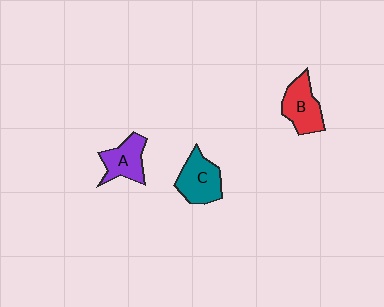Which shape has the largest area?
Shape C (teal).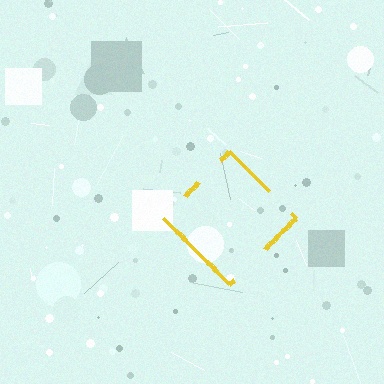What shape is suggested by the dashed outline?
The dashed outline suggests a diamond.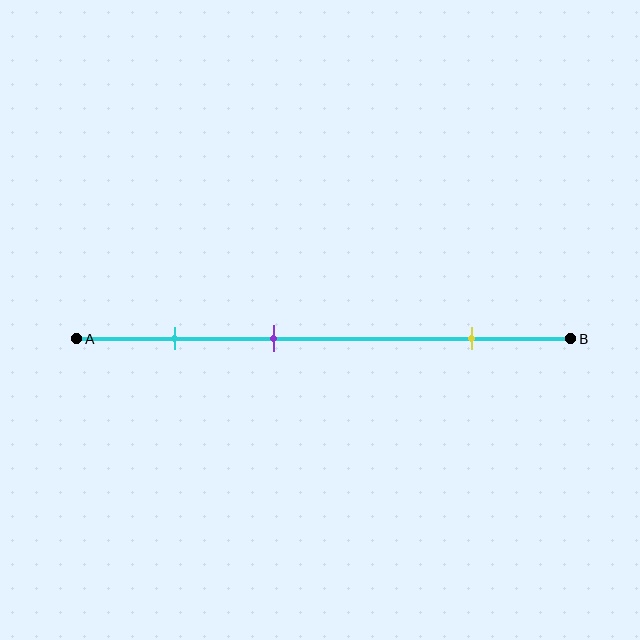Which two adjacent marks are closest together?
The cyan and purple marks are the closest adjacent pair.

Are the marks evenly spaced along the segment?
No, the marks are not evenly spaced.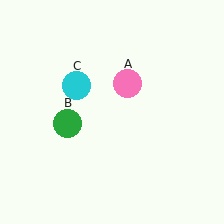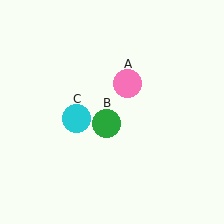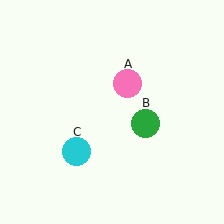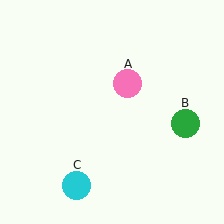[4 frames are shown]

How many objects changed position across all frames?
2 objects changed position: green circle (object B), cyan circle (object C).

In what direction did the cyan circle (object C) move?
The cyan circle (object C) moved down.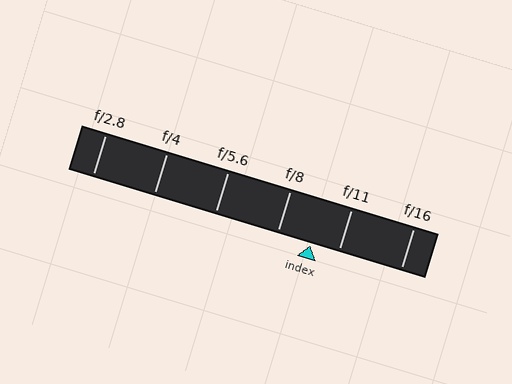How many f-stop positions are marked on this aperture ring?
There are 6 f-stop positions marked.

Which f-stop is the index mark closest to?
The index mark is closest to f/11.